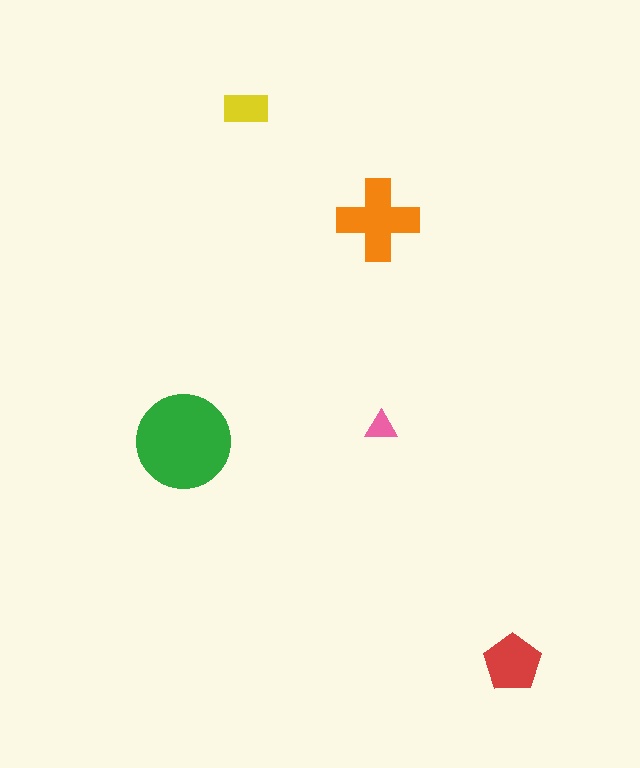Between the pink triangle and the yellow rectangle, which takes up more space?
The yellow rectangle.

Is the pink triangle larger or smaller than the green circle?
Smaller.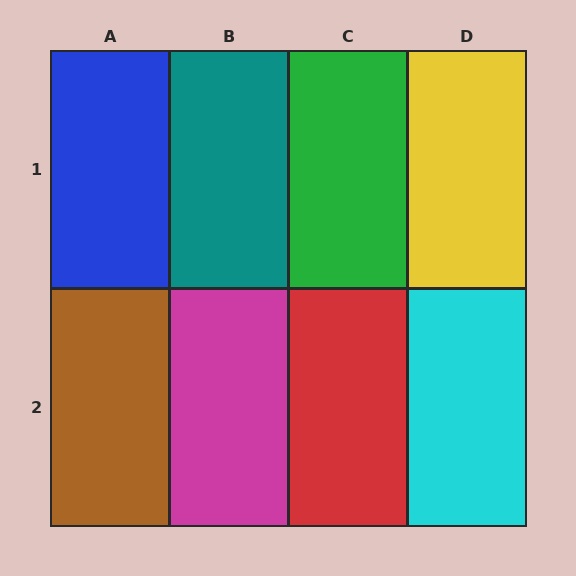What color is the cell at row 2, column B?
Magenta.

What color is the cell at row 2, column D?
Cyan.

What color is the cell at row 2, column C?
Red.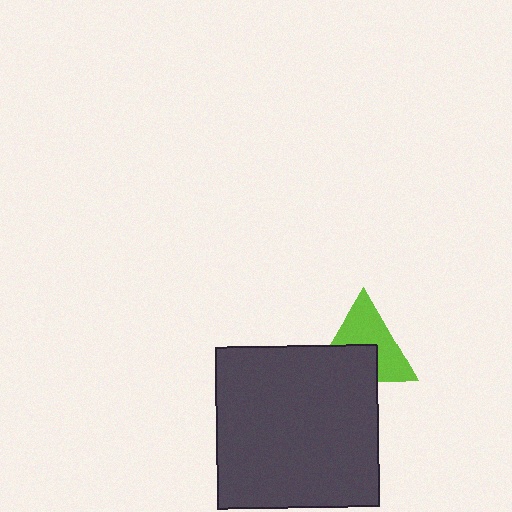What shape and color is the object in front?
The object in front is a dark gray square.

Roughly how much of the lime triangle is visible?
About half of it is visible (roughly 58%).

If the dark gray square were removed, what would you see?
You would see the complete lime triangle.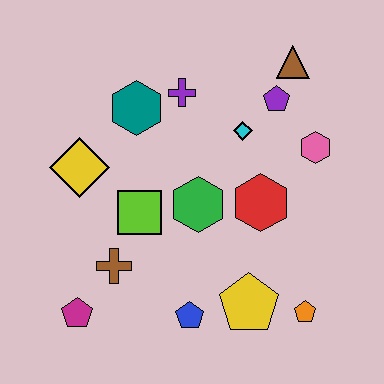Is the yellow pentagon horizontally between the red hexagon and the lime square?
Yes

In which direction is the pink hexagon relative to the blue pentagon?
The pink hexagon is above the blue pentagon.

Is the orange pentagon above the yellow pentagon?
No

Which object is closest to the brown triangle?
The purple pentagon is closest to the brown triangle.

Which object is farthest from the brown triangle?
The magenta pentagon is farthest from the brown triangle.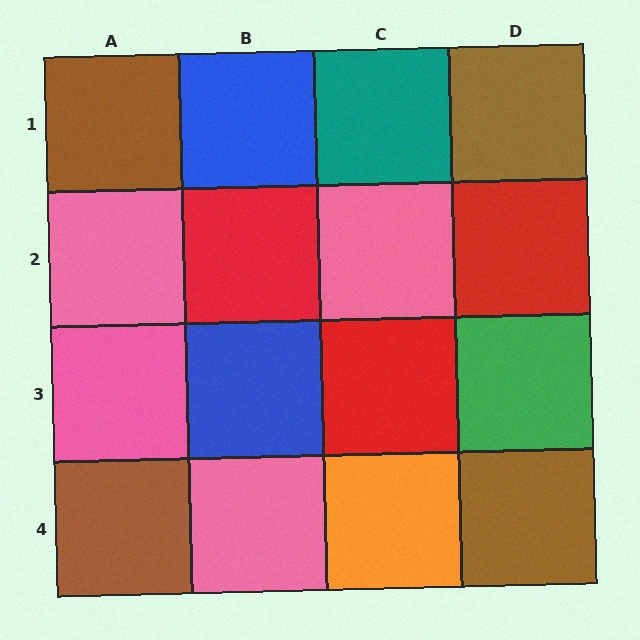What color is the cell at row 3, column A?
Pink.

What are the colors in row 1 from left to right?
Brown, blue, teal, brown.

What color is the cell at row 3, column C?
Red.